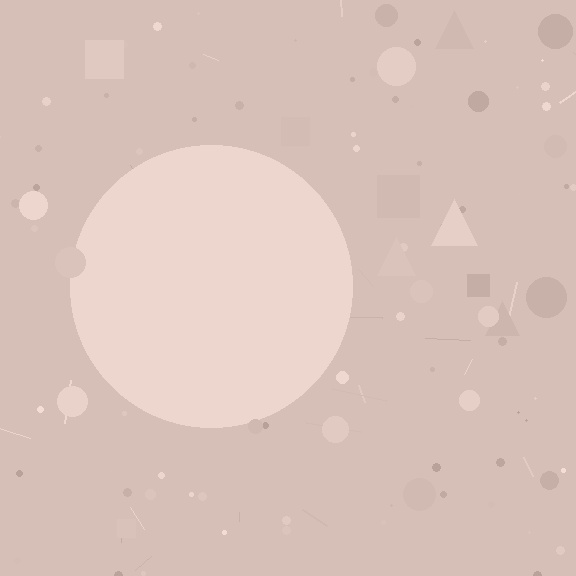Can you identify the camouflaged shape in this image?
The camouflaged shape is a circle.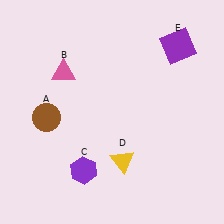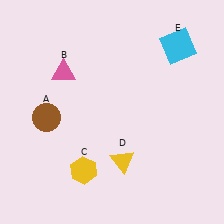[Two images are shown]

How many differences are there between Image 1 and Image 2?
There are 2 differences between the two images.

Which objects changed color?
C changed from purple to yellow. E changed from purple to cyan.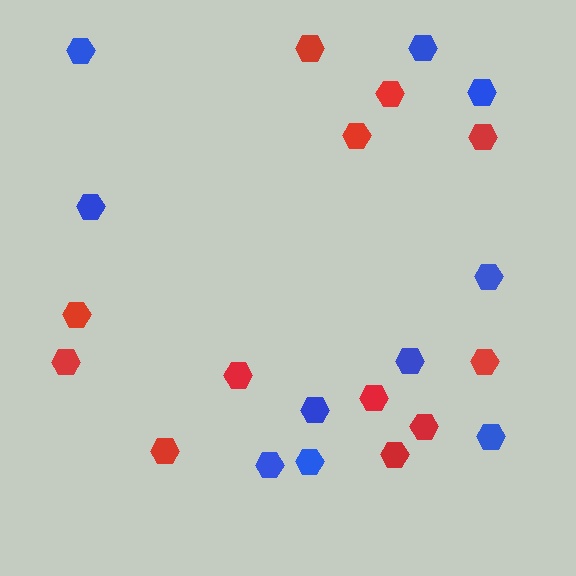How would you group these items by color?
There are 2 groups: one group of red hexagons (12) and one group of blue hexagons (10).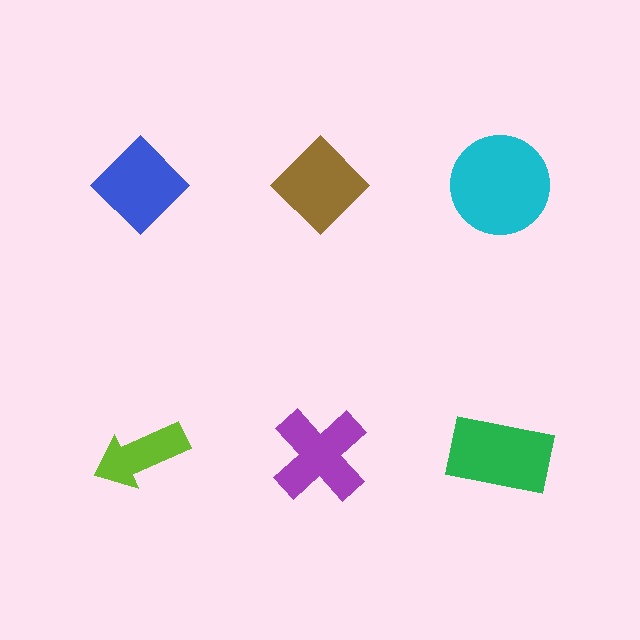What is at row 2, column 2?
A purple cross.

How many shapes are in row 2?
3 shapes.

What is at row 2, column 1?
A lime arrow.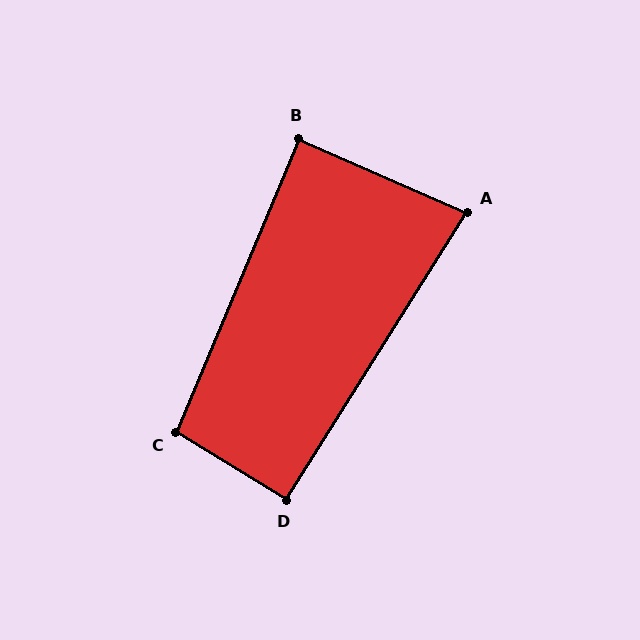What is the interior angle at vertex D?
Approximately 91 degrees (approximately right).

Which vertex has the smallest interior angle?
A, at approximately 81 degrees.